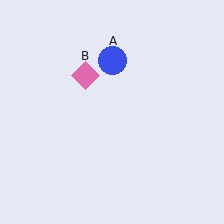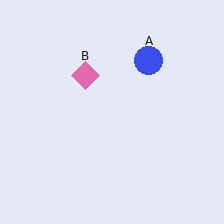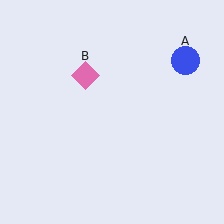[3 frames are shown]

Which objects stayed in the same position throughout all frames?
Pink diamond (object B) remained stationary.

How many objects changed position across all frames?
1 object changed position: blue circle (object A).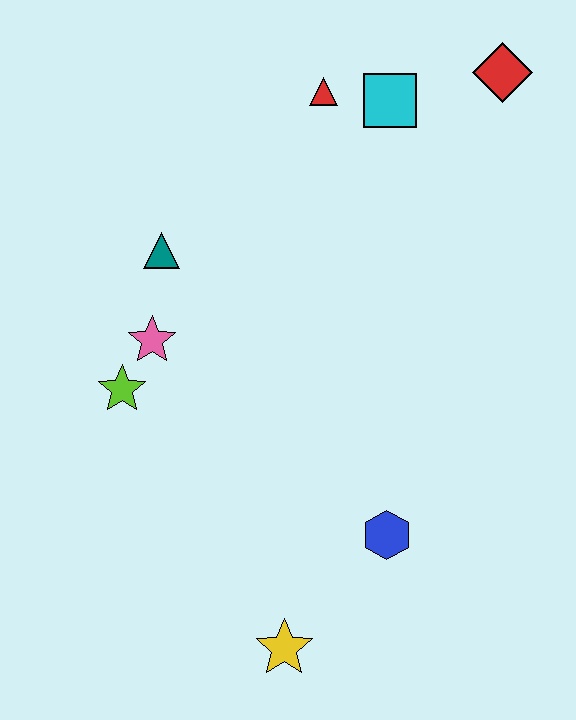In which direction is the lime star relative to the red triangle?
The lime star is below the red triangle.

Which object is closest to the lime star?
The pink star is closest to the lime star.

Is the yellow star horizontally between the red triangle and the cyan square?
No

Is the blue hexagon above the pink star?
No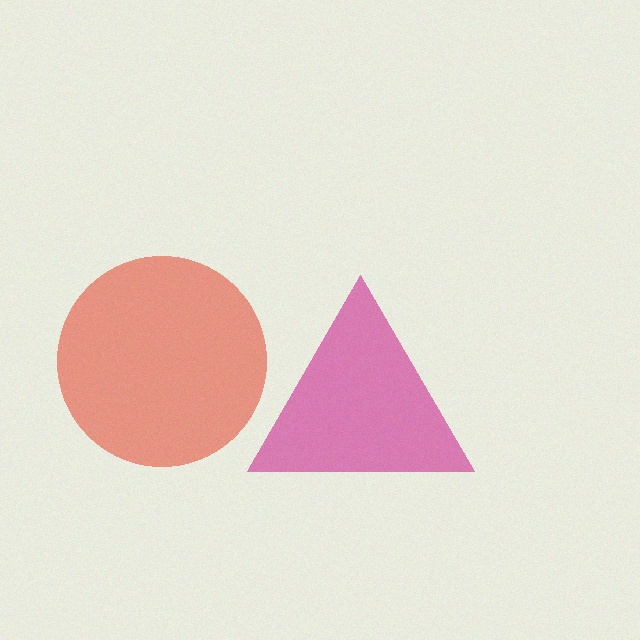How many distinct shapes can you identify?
There are 2 distinct shapes: a magenta triangle, a red circle.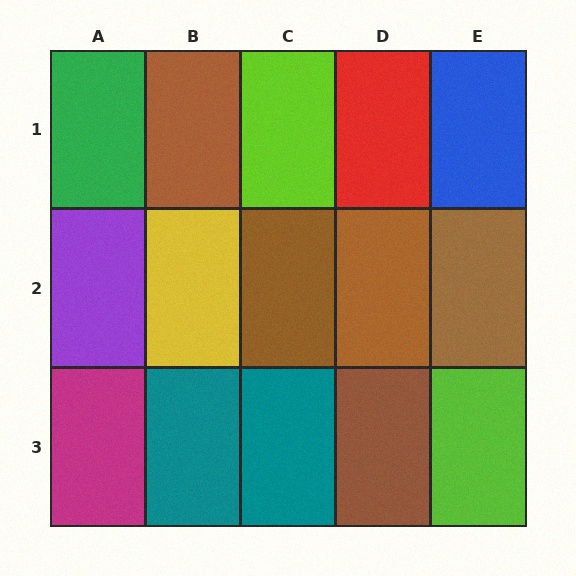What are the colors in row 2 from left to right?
Purple, yellow, brown, brown, brown.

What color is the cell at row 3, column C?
Teal.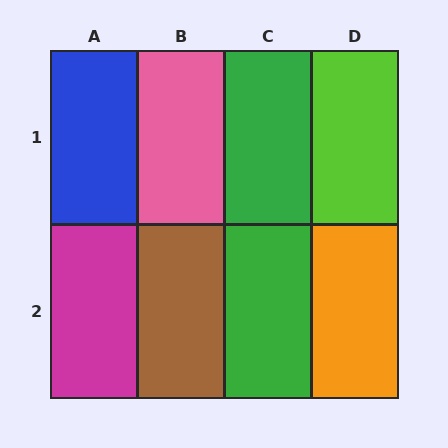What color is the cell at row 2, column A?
Magenta.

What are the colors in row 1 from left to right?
Blue, pink, green, lime.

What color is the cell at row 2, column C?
Green.